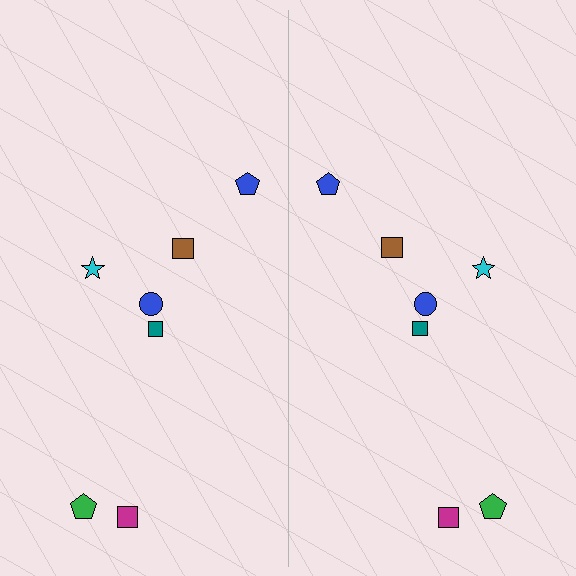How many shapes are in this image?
There are 14 shapes in this image.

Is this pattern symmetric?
Yes, this pattern has bilateral (reflection) symmetry.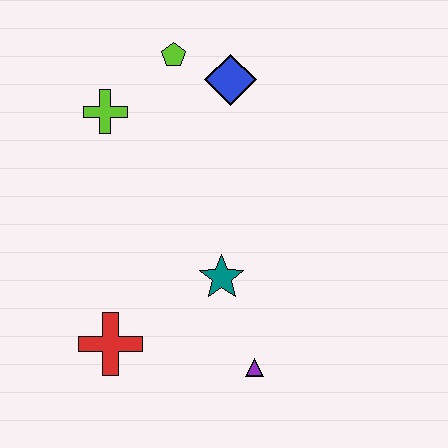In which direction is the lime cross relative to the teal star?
The lime cross is above the teal star.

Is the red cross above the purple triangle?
Yes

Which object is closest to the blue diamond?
The lime pentagon is closest to the blue diamond.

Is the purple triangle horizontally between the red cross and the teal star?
No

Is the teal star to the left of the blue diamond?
Yes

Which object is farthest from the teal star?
The lime pentagon is farthest from the teal star.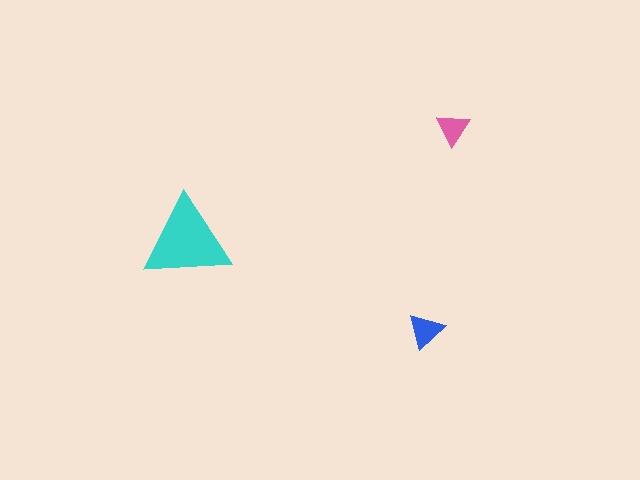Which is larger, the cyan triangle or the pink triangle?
The cyan one.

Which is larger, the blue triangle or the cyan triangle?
The cyan one.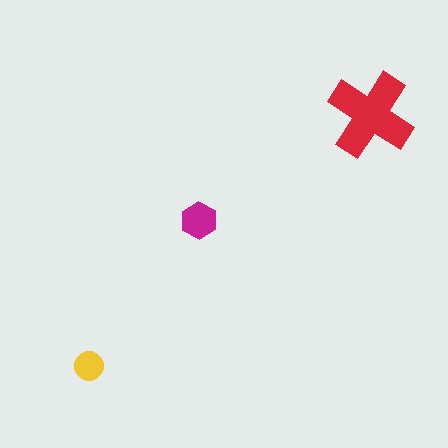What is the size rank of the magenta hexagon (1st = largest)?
2nd.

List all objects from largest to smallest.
The red cross, the magenta hexagon, the yellow circle.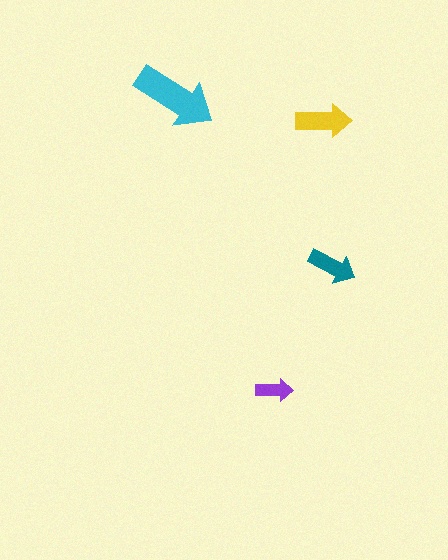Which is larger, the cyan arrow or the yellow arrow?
The cyan one.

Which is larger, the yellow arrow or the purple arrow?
The yellow one.